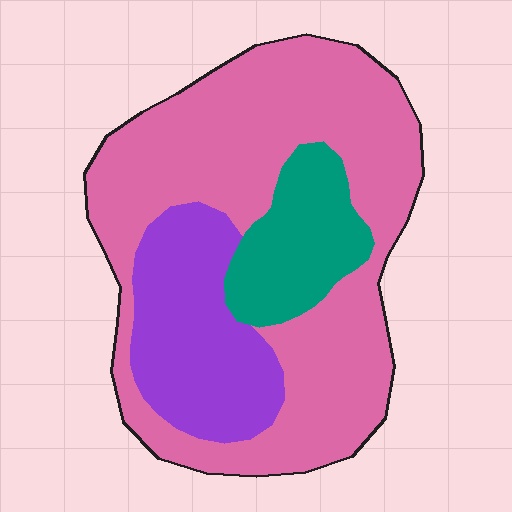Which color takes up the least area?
Teal, at roughly 15%.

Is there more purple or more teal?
Purple.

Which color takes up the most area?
Pink, at roughly 65%.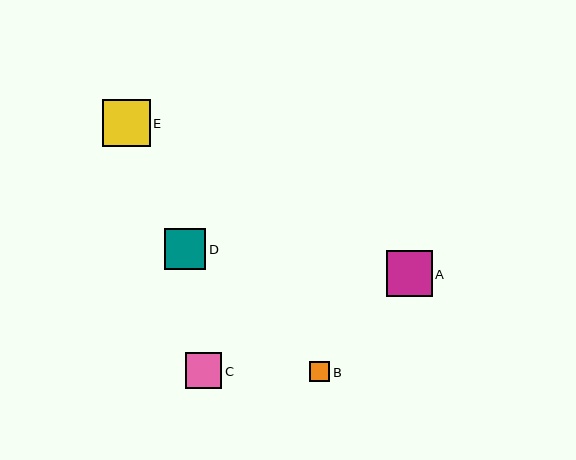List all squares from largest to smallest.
From largest to smallest: E, A, D, C, B.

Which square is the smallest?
Square B is the smallest with a size of approximately 20 pixels.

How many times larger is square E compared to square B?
Square E is approximately 2.4 times the size of square B.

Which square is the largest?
Square E is the largest with a size of approximately 47 pixels.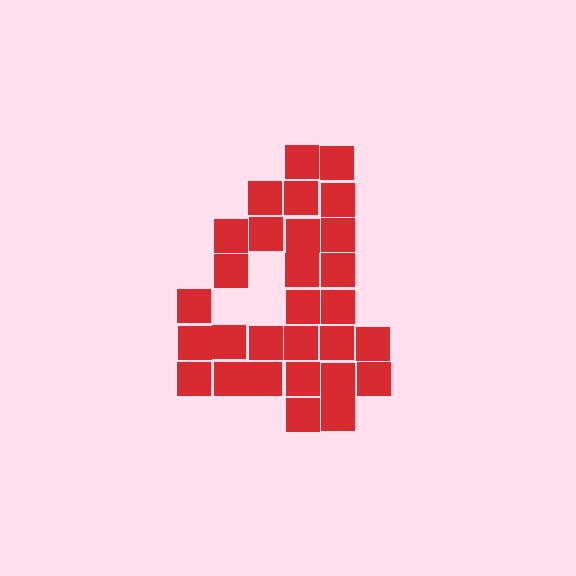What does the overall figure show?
The overall figure shows the digit 4.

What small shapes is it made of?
It is made of small squares.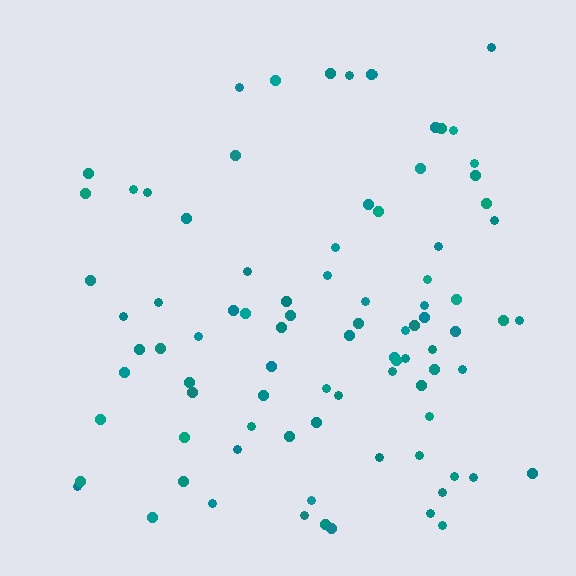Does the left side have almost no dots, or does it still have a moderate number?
Still a moderate number, just noticeably fewer than the right.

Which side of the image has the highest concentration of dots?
The right.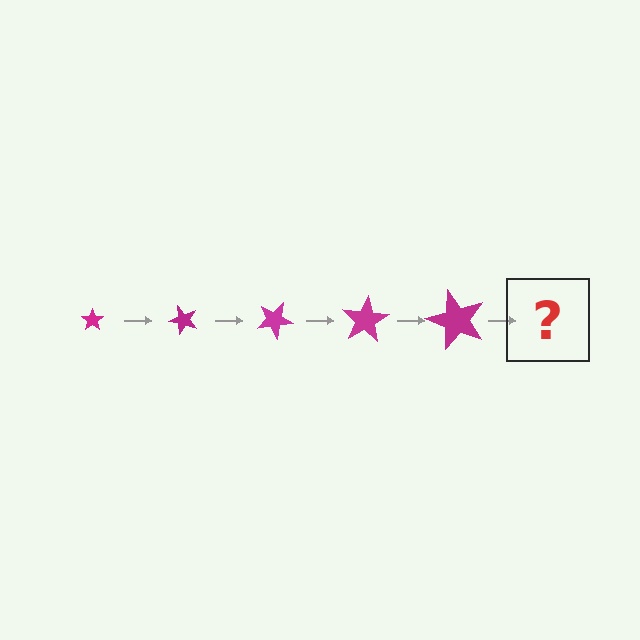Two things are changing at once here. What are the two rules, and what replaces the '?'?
The two rules are that the star grows larger each step and it rotates 50 degrees each step. The '?' should be a star, larger than the previous one and rotated 250 degrees from the start.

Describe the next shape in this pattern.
It should be a star, larger than the previous one and rotated 250 degrees from the start.